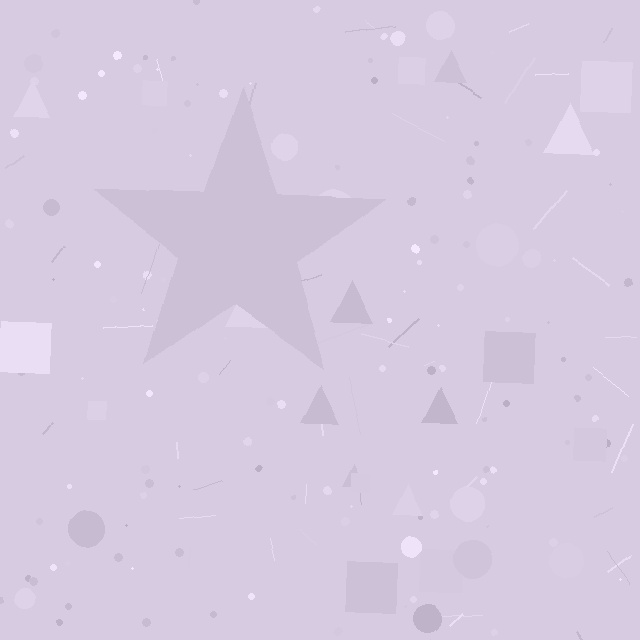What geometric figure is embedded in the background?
A star is embedded in the background.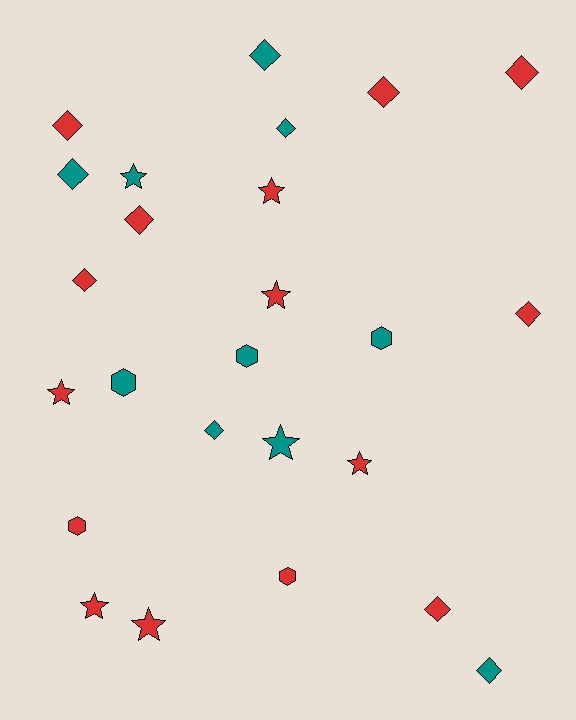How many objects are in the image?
There are 25 objects.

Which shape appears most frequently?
Diamond, with 12 objects.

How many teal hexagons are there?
There are 3 teal hexagons.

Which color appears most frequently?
Red, with 15 objects.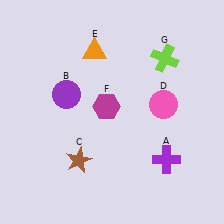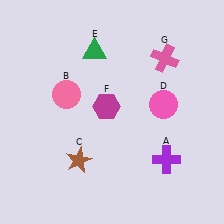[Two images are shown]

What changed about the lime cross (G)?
In Image 1, G is lime. In Image 2, it changed to pink.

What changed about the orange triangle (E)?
In Image 1, E is orange. In Image 2, it changed to green.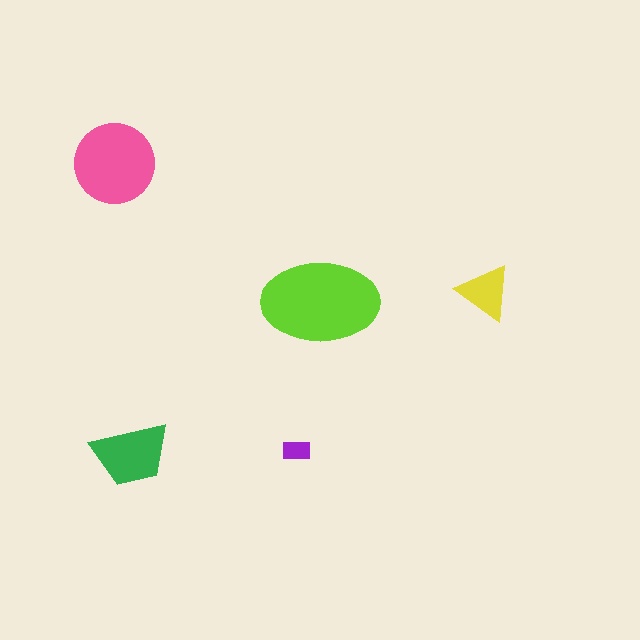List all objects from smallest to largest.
The purple rectangle, the yellow triangle, the green trapezoid, the pink circle, the lime ellipse.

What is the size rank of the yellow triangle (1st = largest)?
4th.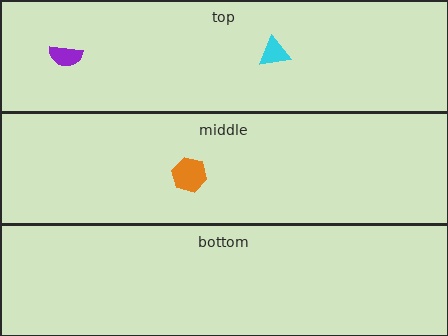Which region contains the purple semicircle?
The top region.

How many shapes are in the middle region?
1.